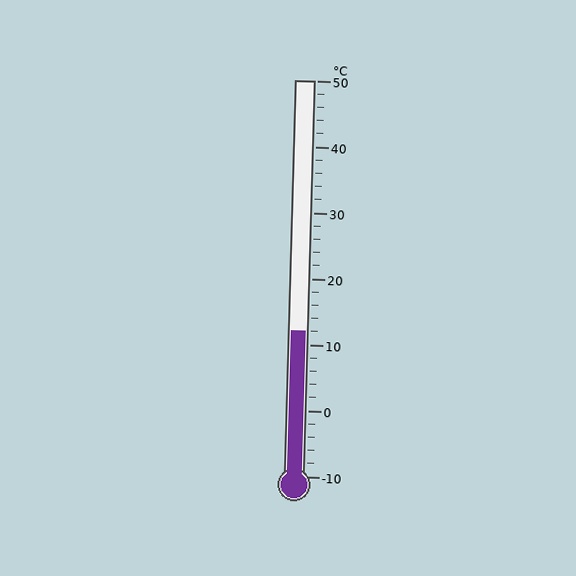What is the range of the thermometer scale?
The thermometer scale ranges from -10°C to 50°C.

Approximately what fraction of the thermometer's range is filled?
The thermometer is filled to approximately 35% of its range.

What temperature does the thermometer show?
The thermometer shows approximately 12°C.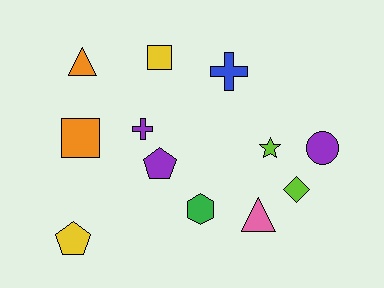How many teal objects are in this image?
There are no teal objects.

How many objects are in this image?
There are 12 objects.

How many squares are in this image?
There are 2 squares.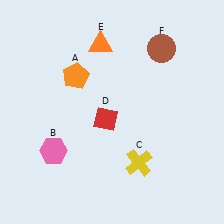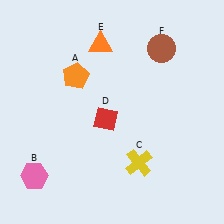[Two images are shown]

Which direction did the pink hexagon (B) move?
The pink hexagon (B) moved down.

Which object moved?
The pink hexagon (B) moved down.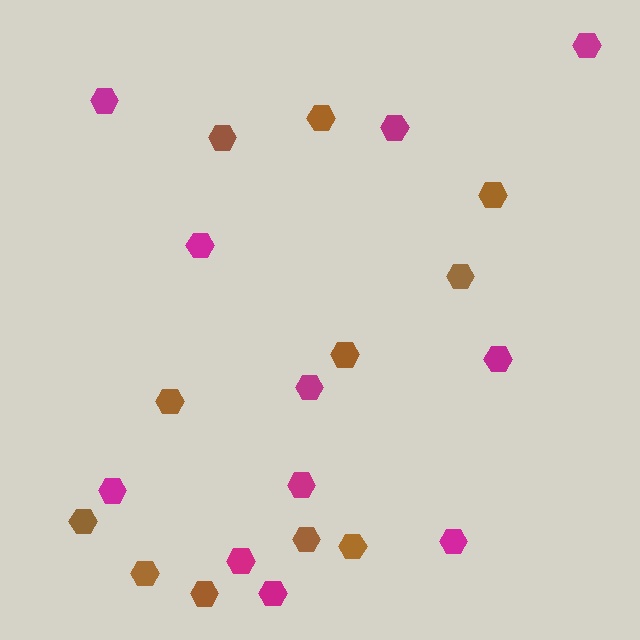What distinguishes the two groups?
There are 2 groups: one group of brown hexagons (11) and one group of magenta hexagons (11).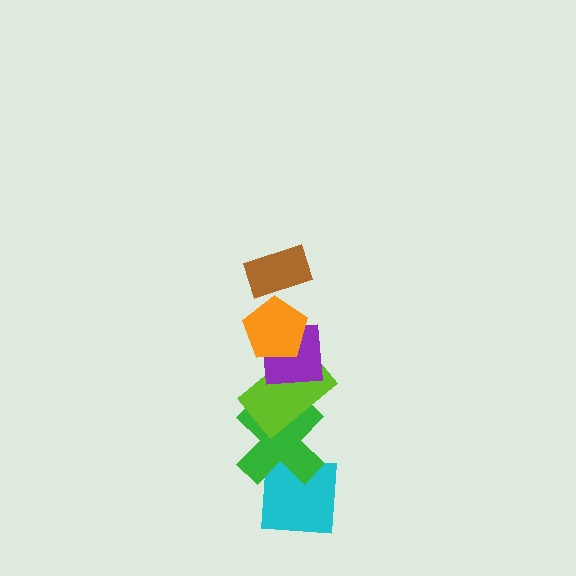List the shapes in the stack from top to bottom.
From top to bottom: the brown rectangle, the orange pentagon, the purple square, the lime rectangle, the green cross, the cyan square.